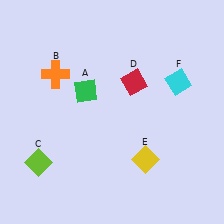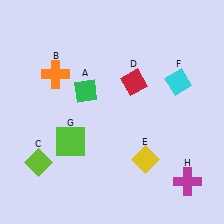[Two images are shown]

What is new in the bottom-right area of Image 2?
A magenta cross (H) was added in the bottom-right area of Image 2.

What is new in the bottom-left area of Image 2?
A lime square (G) was added in the bottom-left area of Image 2.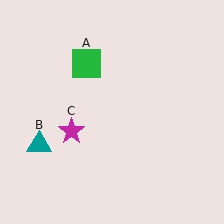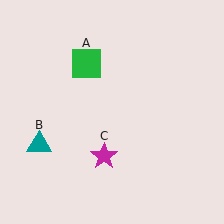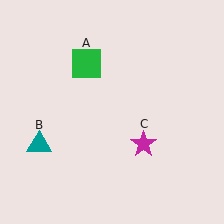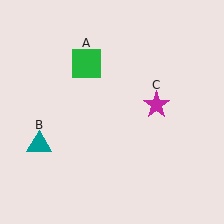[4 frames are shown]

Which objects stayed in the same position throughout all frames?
Green square (object A) and teal triangle (object B) remained stationary.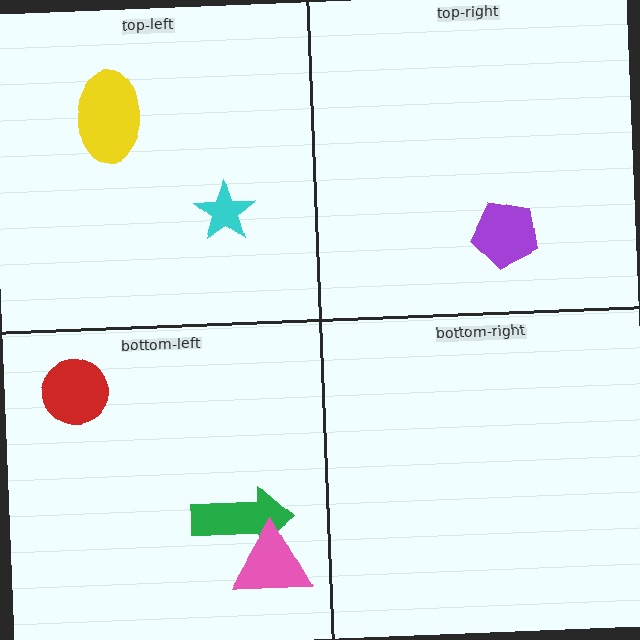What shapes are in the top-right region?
The purple pentagon.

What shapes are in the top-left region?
The cyan star, the yellow ellipse.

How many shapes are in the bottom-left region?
3.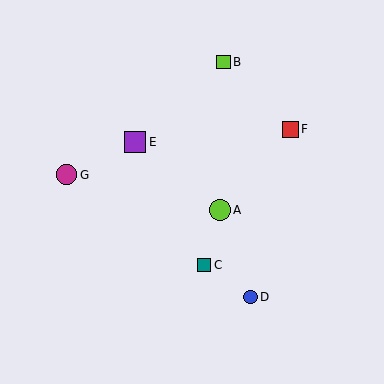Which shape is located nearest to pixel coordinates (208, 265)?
The teal square (labeled C) at (204, 265) is nearest to that location.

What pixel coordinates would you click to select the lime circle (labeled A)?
Click at (220, 210) to select the lime circle A.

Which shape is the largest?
The purple square (labeled E) is the largest.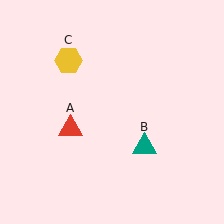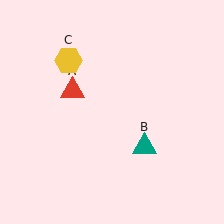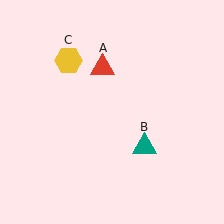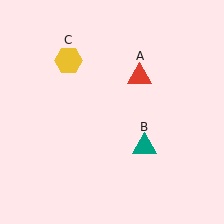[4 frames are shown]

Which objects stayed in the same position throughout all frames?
Teal triangle (object B) and yellow hexagon (object C) remained stationary.